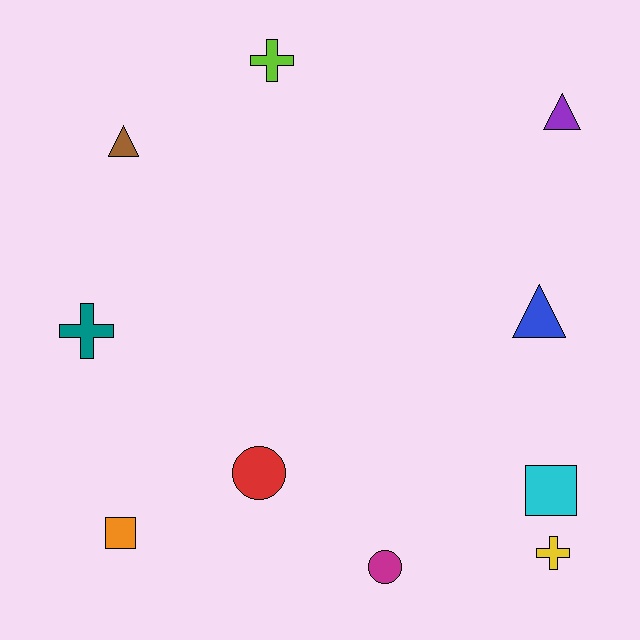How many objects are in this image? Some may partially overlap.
There are 10 objects.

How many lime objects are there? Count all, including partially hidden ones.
There is 1 lime object.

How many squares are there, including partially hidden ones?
There are 2 squares.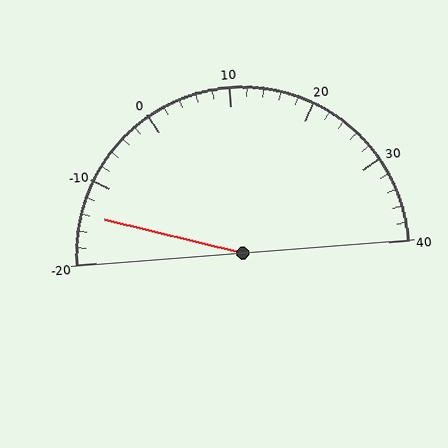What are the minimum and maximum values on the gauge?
The gauge ranges from -20 to 40.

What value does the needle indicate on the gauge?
The needle indicates approximately -14.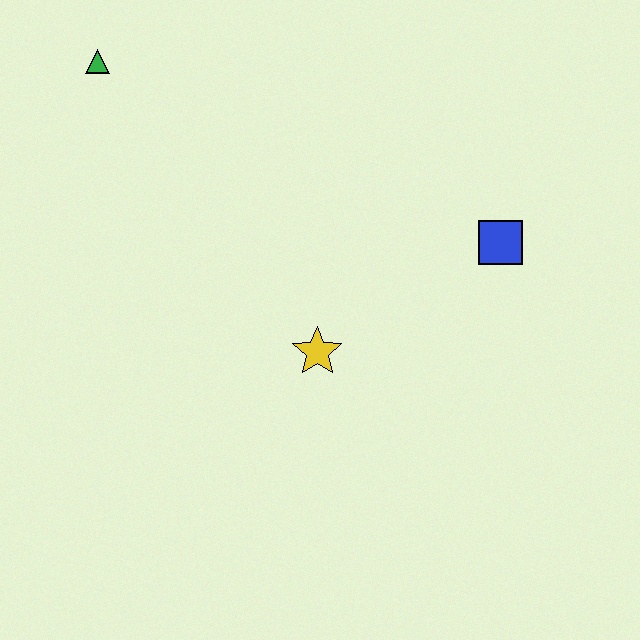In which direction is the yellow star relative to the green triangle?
The yellow star is below the green triangle.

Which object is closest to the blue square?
The yellow star is closest to the blue square.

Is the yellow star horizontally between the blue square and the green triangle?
Yes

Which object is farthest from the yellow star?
The green triangle is farthest from the yellow star.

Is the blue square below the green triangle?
Yes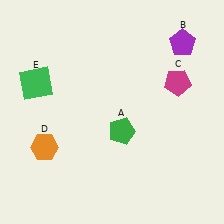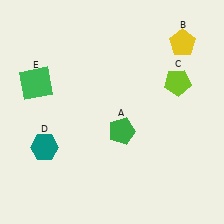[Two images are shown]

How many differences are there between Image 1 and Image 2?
There are 3 differences between the two images.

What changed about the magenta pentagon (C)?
In Image 1, C is magenta. In Image 2, it changed to lime.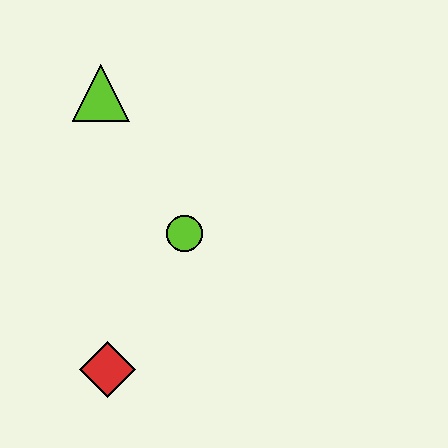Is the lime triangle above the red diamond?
Yes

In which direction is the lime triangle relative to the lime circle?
The lime triangle is above the lime circle.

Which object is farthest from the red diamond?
The lime triangle is farthest from the red diamond.